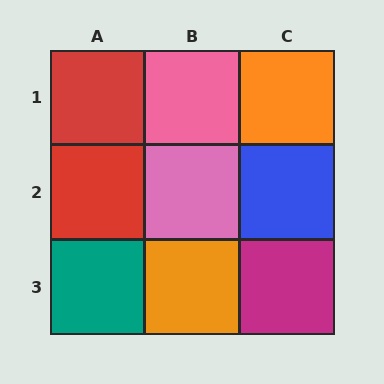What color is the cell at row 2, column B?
Pink.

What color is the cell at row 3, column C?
Magenta.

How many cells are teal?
1 cell is teal.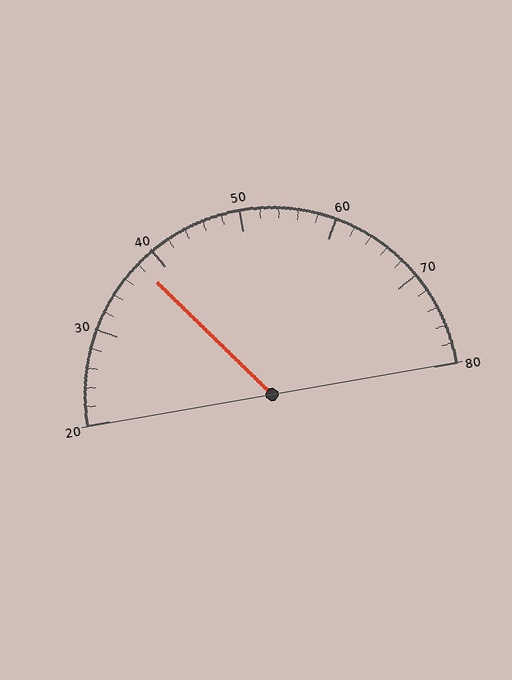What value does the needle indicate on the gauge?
The needle indicates approximately 38.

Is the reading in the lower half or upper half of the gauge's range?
The reading is in the lower half of the range (20 to 80).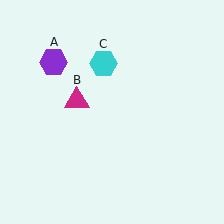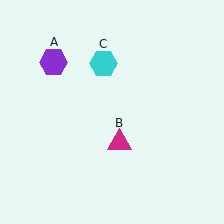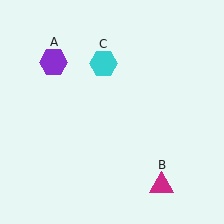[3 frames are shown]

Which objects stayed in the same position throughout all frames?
Purple hexagon (object A) and cyan hexagon (object C) remained stationary.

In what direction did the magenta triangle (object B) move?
The magenta triangle (object B) moved down and to the right.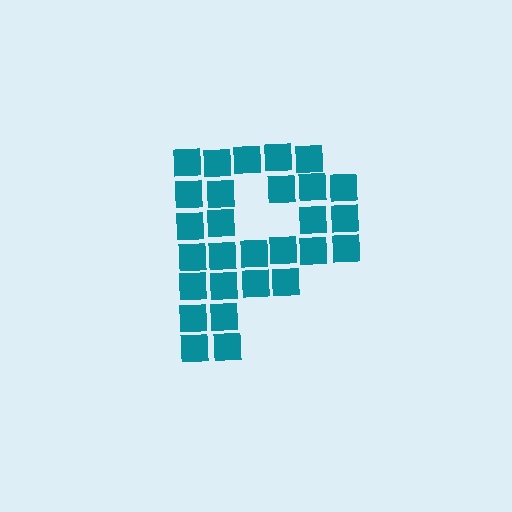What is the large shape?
The large shape is the letter P.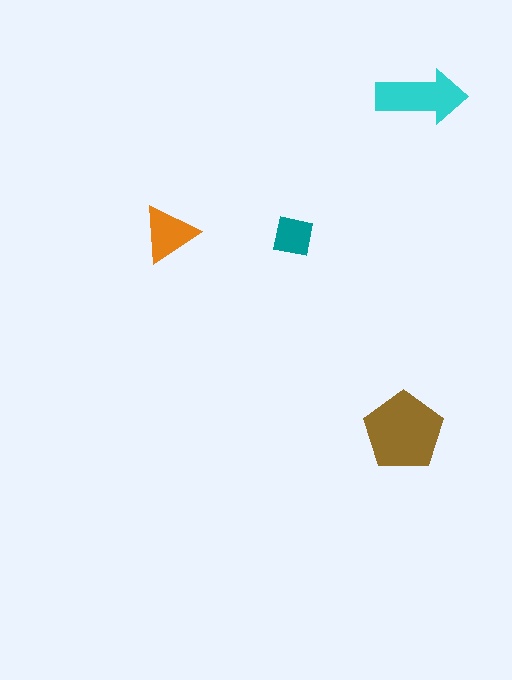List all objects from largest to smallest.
The brown pentagon, the cyan arrow, the orange triangle, the teal square.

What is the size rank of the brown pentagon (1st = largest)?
1st.